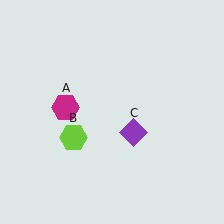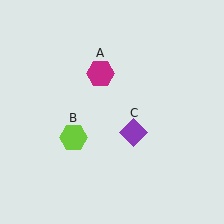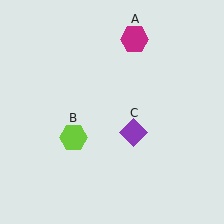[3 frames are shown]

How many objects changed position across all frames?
1 object changed position: magenta hexagon (object A).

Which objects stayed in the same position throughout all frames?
Lime hexagon (object B) and purple diamond (object C) remained stationary.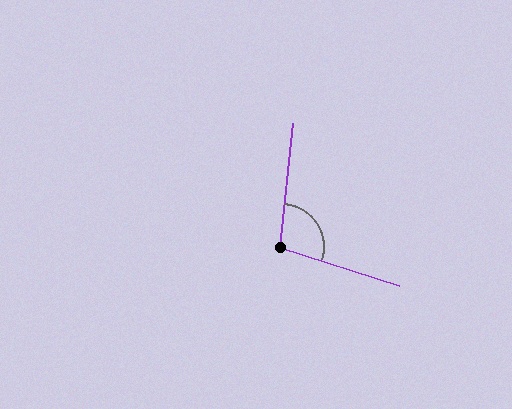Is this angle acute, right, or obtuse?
It is obtuse.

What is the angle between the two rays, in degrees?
Approximately 102 degrees.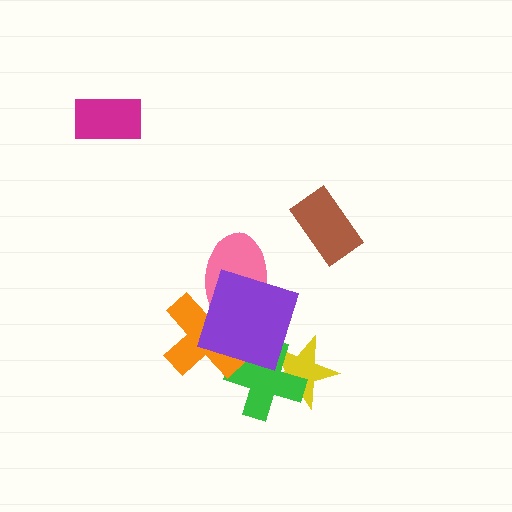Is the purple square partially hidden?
No, no other shape covers it.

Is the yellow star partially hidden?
Yes, it is partially covered by another shape.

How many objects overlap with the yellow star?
1 object overlaps with the yellow star.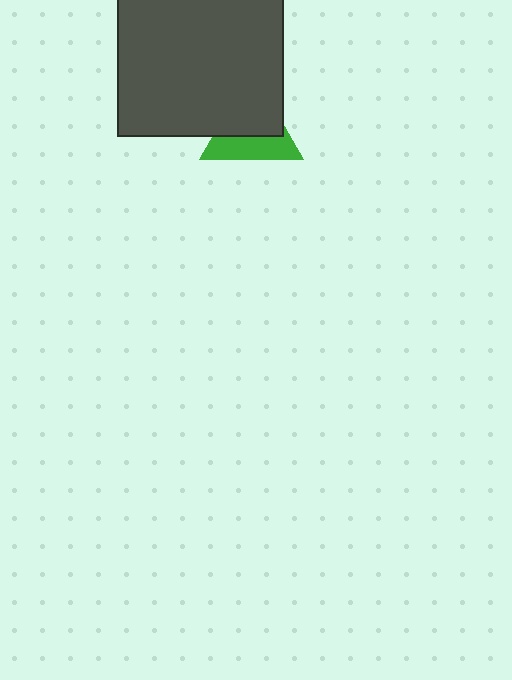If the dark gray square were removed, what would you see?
You would see the complete green triangle.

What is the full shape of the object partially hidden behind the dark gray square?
The partially hidden object is a green triangle.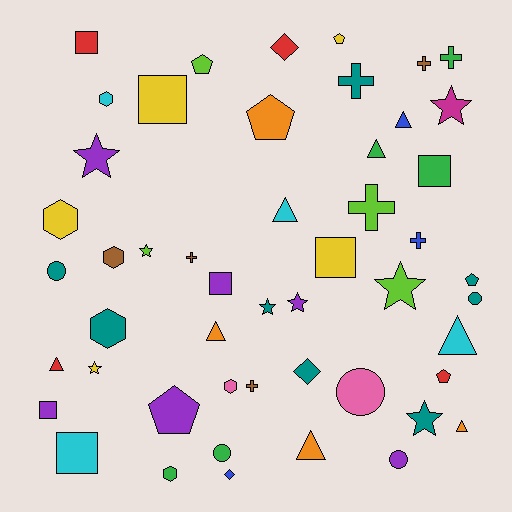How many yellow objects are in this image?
There are 5 yellow objects.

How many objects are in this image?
There are 50 objects.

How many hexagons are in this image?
There are 6 hexagons.